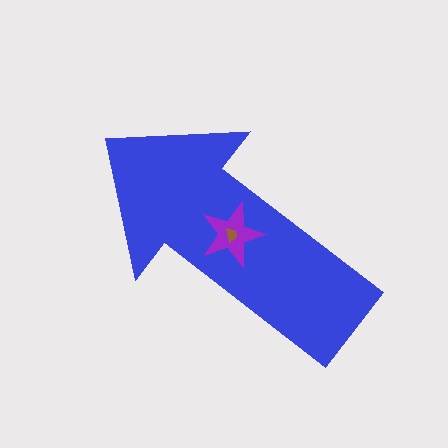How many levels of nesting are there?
3.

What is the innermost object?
The brown trapezoid.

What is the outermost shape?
The blue arrow.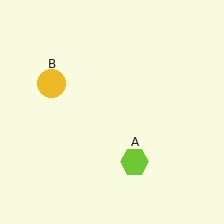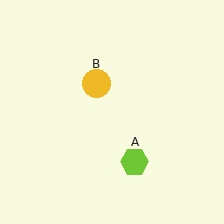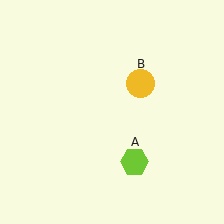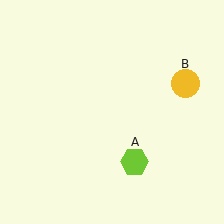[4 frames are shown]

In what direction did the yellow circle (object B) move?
The yellow circle (object B) moved right.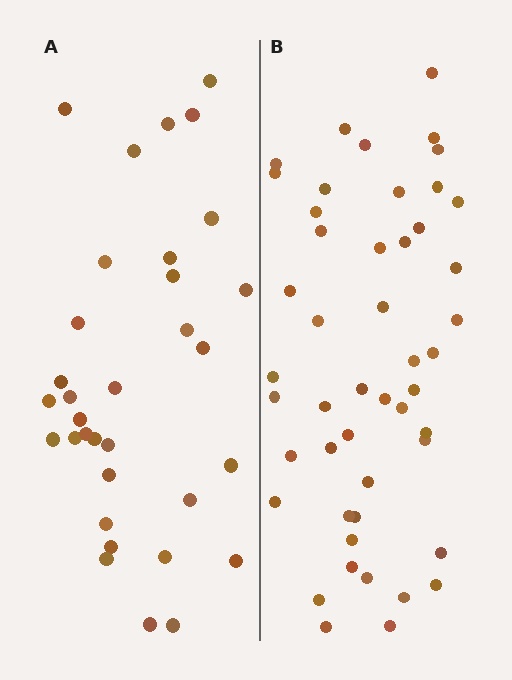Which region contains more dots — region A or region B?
Region B (the right region) has more dots.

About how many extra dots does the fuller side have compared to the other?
Region B has approximately 15 more dots than region A.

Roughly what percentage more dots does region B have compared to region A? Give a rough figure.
About 45% more.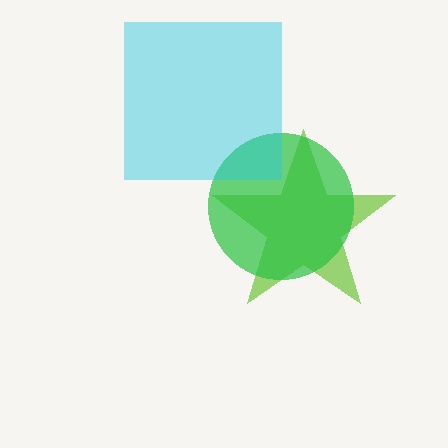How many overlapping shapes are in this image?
There are 3 overlapping shapes in the image.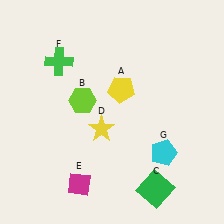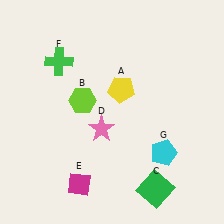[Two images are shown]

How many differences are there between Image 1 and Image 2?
There is 1 difference between the two images.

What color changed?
The star (D) changed from yellow in Image 1 to pink in Image 2.